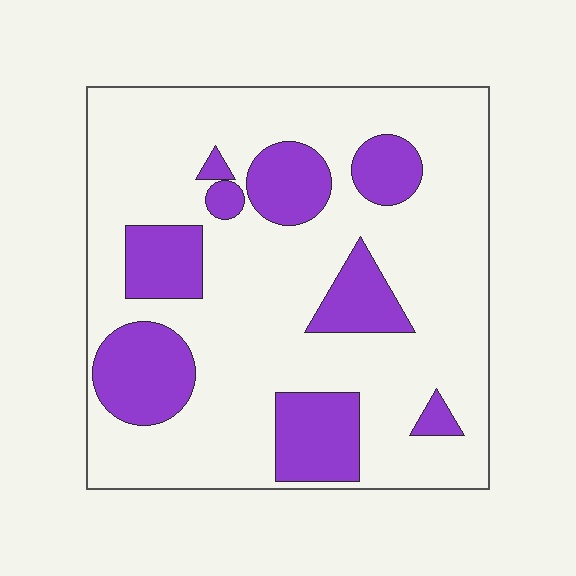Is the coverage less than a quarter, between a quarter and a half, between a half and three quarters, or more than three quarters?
Less than a quarter.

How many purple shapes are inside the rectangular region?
9.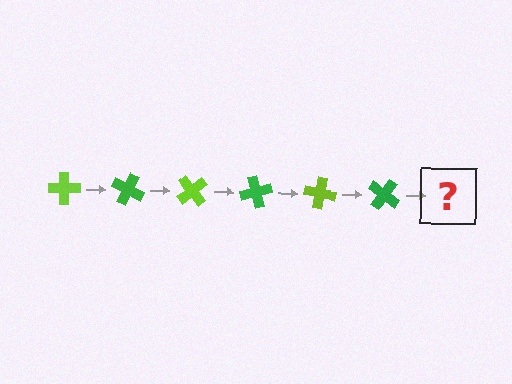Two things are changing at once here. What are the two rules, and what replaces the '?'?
The two rules are that it rotates 25 degrees each step and the color cycles through lime and green. The '?' should be a lime cross, rotated 150 degrees from the start.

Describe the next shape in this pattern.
It should be a lime cross, rotated 150 degrees from the start.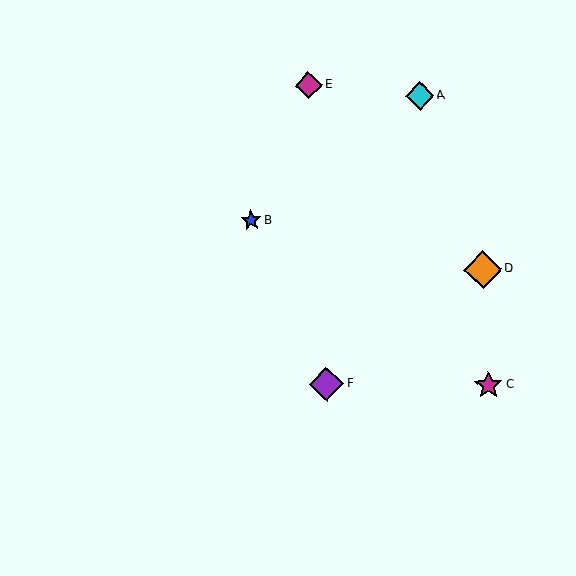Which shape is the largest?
The orange diamond (labeled D) is the largest.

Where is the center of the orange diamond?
The center of the orange diamond is at (483, 270).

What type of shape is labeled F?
Shape F is a purple diamond.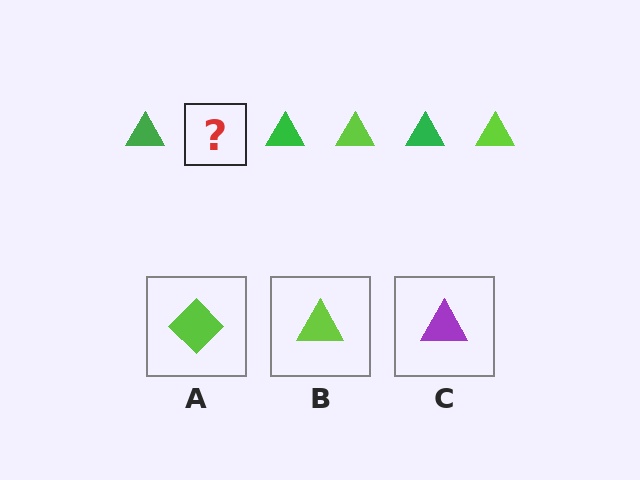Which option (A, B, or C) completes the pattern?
B.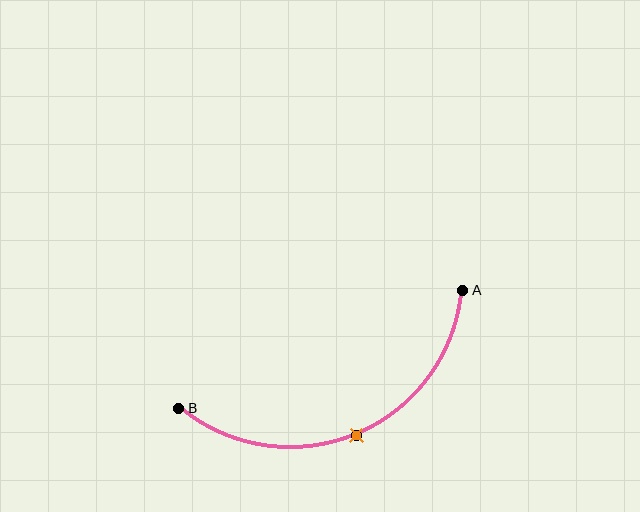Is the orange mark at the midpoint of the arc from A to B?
Yes. The orange mark lies on the arc at equal arc-length from both A and B — it is the arc midpoint.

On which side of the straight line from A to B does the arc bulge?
The arc bulges below the straight line connecting A and B.